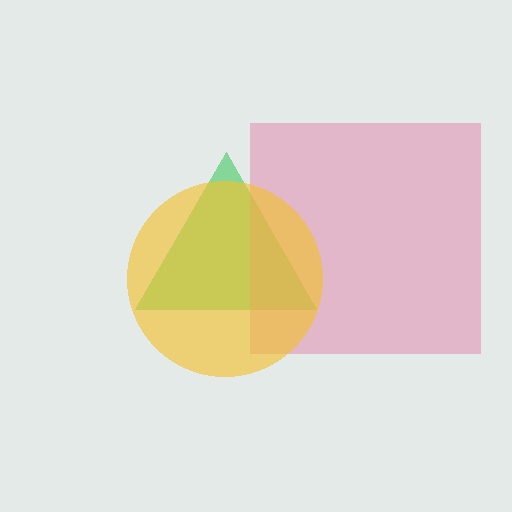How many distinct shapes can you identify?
There are 3 distinct shapes: a green triangle, a pink square, a yellow circle.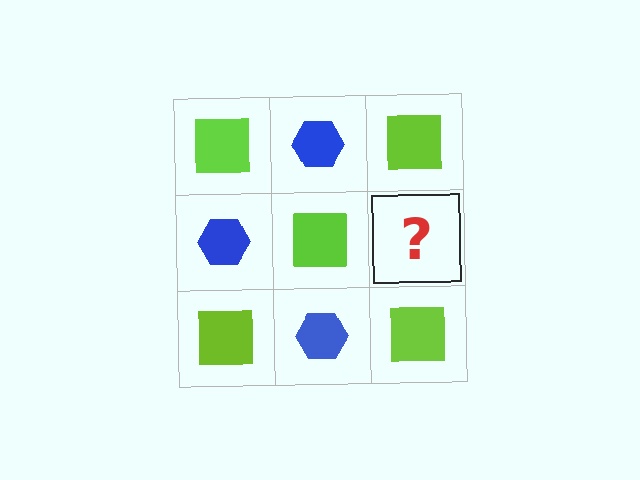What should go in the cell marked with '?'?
The missing cell should contain a blue hexagon.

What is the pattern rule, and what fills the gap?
The rule is that it alternates lime square and blue hexagon in a checkerboard pattern. The gap should be filled with a blue hexagon.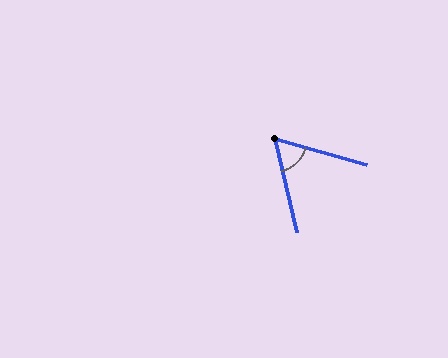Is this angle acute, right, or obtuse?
It is acute.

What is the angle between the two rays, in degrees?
Approximately 61 degrees.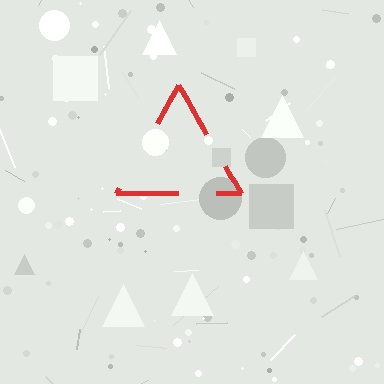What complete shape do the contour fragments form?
The contour fragments form a triangle.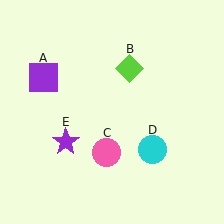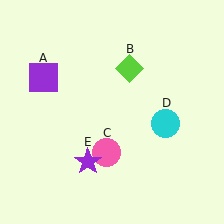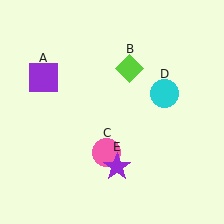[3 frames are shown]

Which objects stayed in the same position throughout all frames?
Purple square (object A) and lime diamond (object B) and pink circle (object C) remained stationary.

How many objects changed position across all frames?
2 objects changed position: cyan circle (object D), purple star (object E).